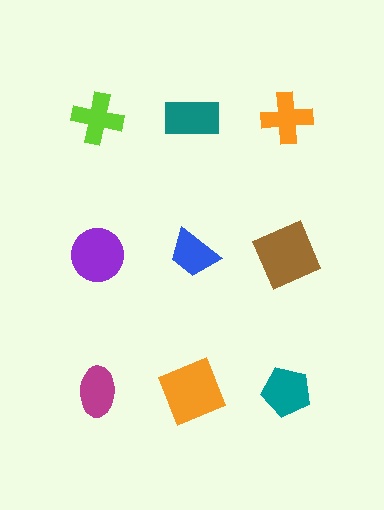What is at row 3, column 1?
A magenta ellipse.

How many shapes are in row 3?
3 shapes.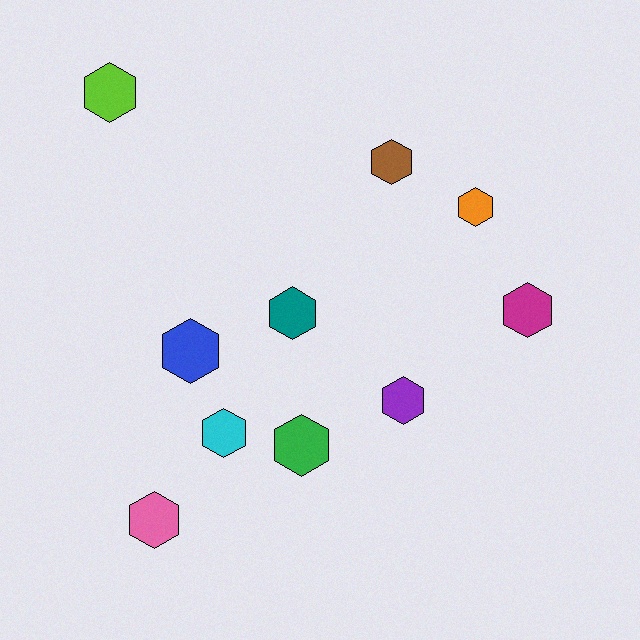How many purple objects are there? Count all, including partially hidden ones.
There is 1 purple object.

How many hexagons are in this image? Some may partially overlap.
There are 10 hexagons.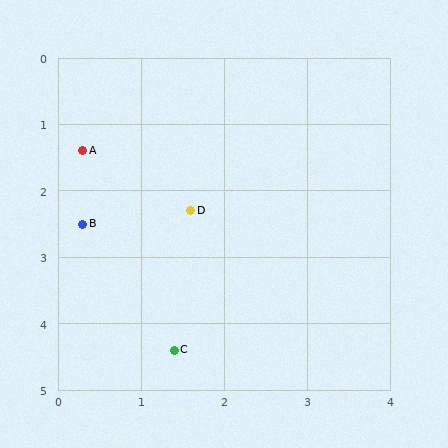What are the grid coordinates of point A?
Point A is at approximately (0.3, 1.4).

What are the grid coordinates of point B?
Point B is at approximately (0.3, 2.5).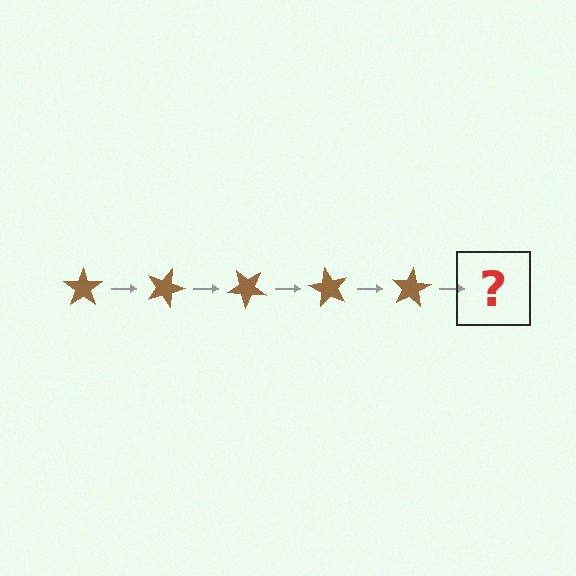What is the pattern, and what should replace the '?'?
The pattern is that the star rotates 20 degrees each step. The '?' should be a brown star rotated 100 degrees.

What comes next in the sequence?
The next element should be a brown star rotated 100 degrees.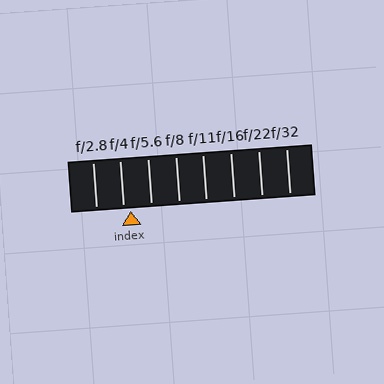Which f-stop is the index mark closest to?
The index mark is closest to f/4.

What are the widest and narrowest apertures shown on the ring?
The widest aperture shown is f/2.8 and the narrowest is f/32.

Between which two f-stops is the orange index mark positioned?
The index mark is between f/4 and f/5.6.